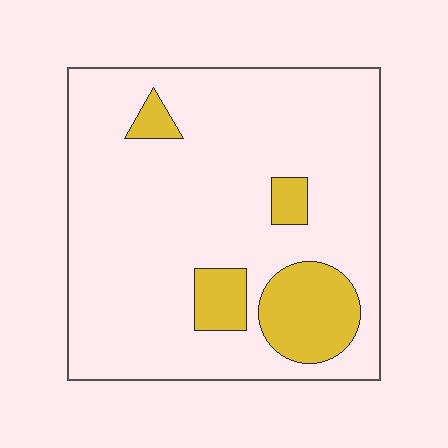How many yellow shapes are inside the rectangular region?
4.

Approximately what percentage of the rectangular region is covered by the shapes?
Approximately 15%.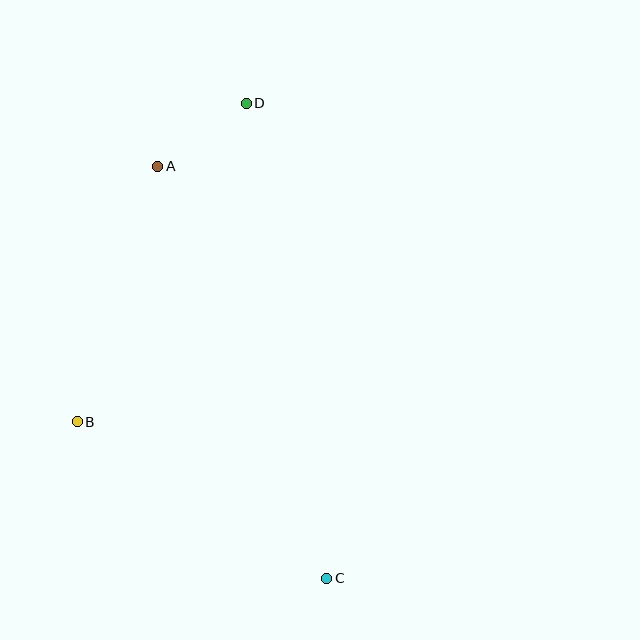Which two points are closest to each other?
Points A and D are closest to each other.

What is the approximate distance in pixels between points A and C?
The distance between A and C is approximately 446 pixels.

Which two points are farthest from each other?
Points C and D are farthest from each other.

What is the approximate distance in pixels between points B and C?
The distance between B and C is approximately 295 pixels.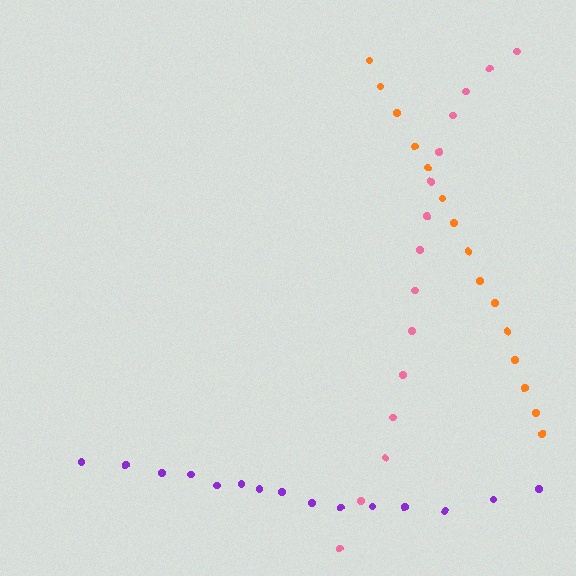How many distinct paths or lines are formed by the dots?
There are 3 distinct paths.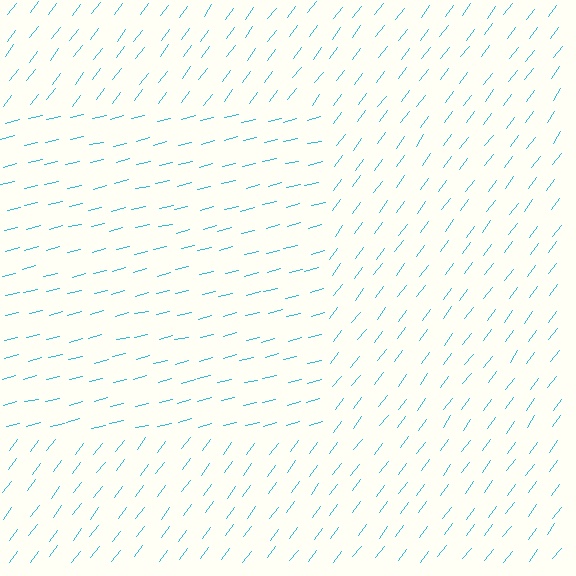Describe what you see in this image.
The image is filled with small cyan line segments. A rectangle region in the image has lines oriented differently from the surrounding lines, creating a visible texture boundary.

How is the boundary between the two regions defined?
The boundary is defined purely by a change in line orientation (approximately 39 degrees difference). All lines are the same color and thickness.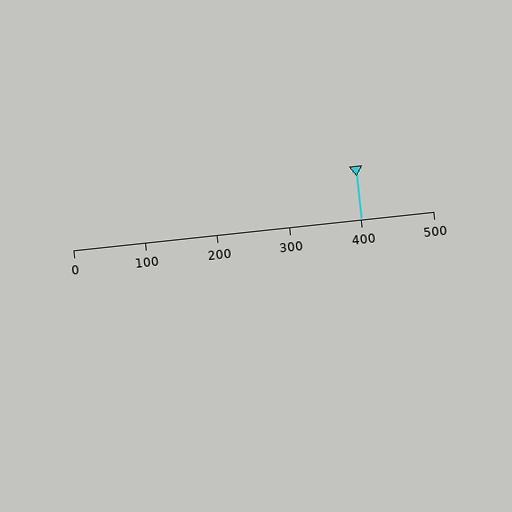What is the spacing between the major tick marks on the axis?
The major ticks are spaced 100 apart.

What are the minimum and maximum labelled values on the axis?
The axis runs from 0 to 500.